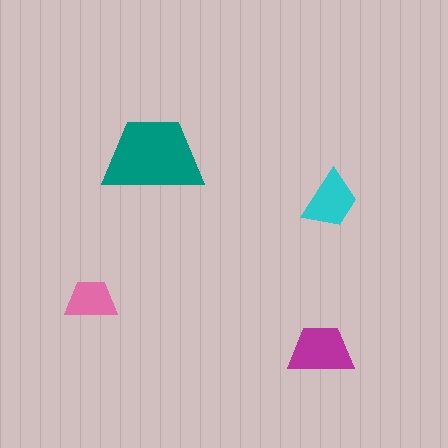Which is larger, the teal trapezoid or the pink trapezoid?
The teal one.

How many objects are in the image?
There are 4 objects in the image.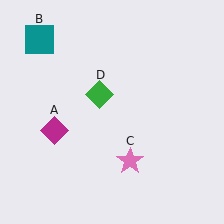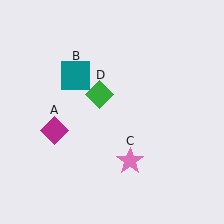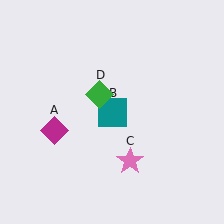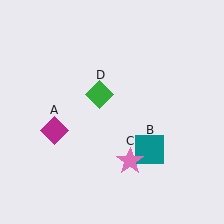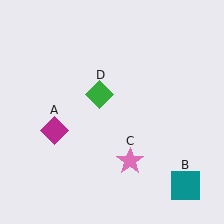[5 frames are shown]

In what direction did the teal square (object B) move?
The teal square (object B) moved down and to the right.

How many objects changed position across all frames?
1 object changed position: teal square (object B).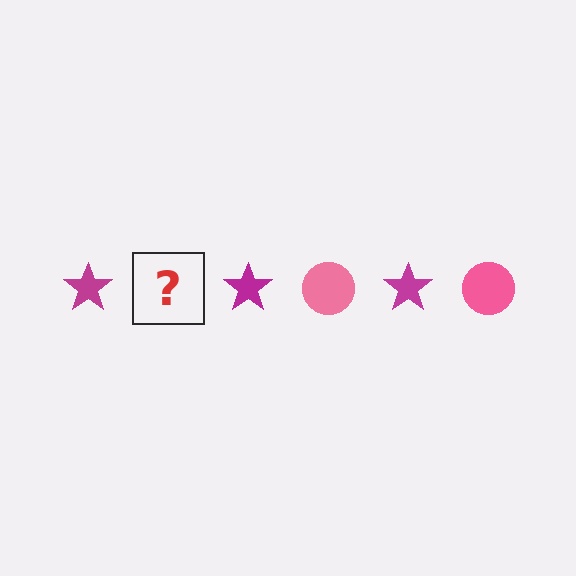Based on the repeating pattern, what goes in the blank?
The blank should be a pink circle.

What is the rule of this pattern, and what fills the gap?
The rule is that the pattern alternates between magenta star and pink circle. The gap should be filled with a pink circle.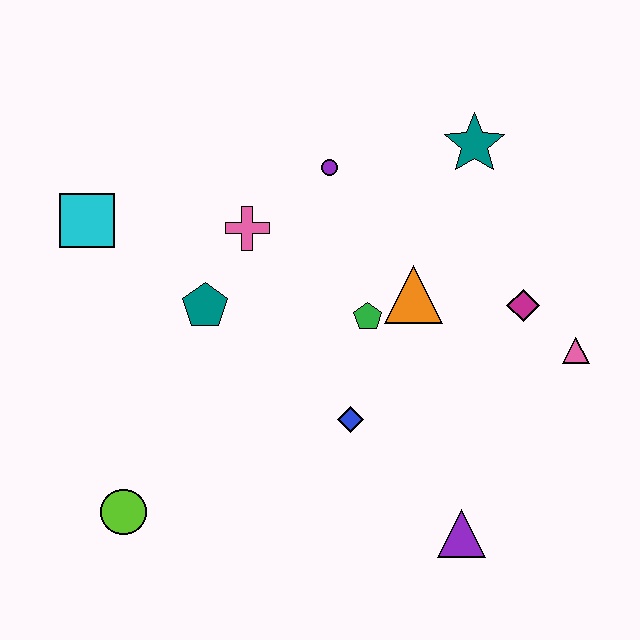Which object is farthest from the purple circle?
The lime circle is farthest from the purple circle.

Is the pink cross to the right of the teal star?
No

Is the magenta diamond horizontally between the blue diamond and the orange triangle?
No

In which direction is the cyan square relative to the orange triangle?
The cyan square is to the left of the orange triangle.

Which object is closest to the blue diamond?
The green pentagon is closest to the blue diamond.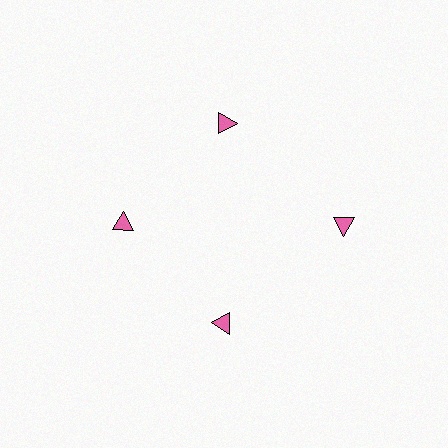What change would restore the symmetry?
The symmetry would be restored by moving it inward, back onto the ring so that all 4 triangles sit at equal angles and equal distance from the center.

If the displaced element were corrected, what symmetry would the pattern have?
It would have 4-fold rotational symmetry — the pattern would map onto itself every 90 degrees.